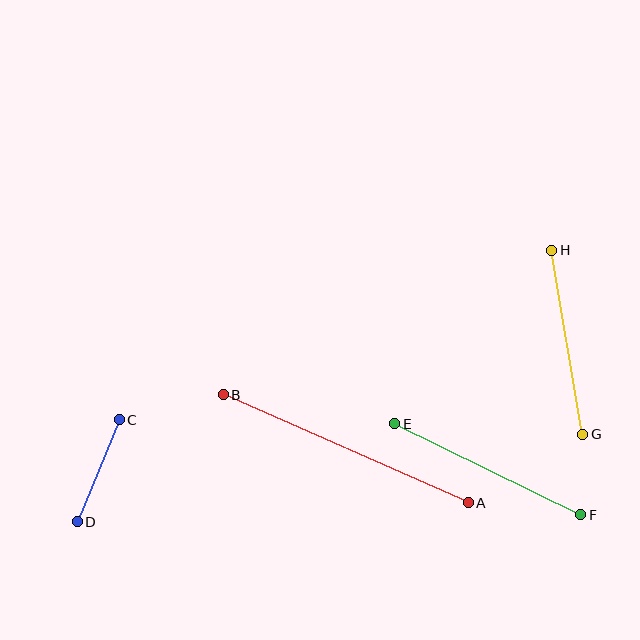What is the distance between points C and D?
The distance is approximately 111 pixels.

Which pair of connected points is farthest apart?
Points A and B are farthest apart.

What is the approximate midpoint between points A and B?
The midpoint is at approximately (346, 449) pixels.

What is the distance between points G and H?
The distance is approximately 187 pixels.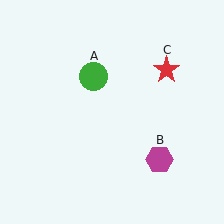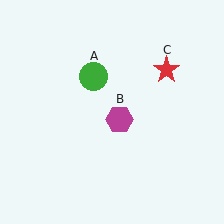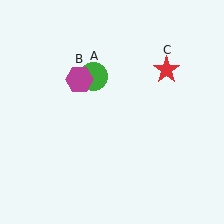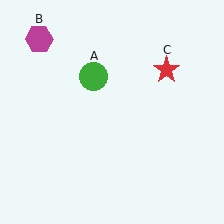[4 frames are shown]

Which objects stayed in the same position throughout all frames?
Green circle (object A) and red star (object C) remained stationary.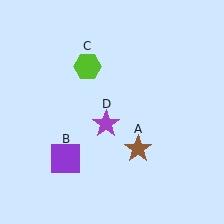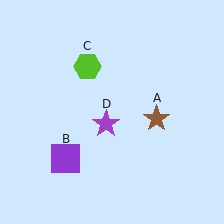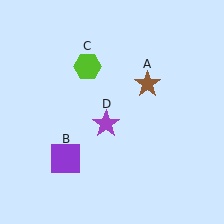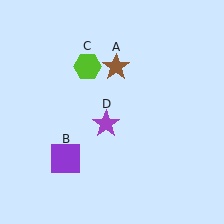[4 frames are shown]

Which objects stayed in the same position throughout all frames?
Purple square (object B) and lime hexagon (object C) and purple star (object D) remained stationary.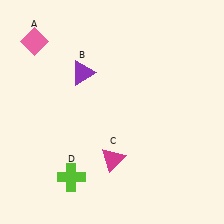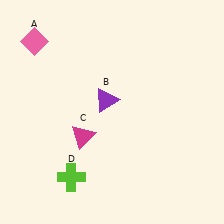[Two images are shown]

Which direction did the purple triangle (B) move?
The purple triangle (B) moved down.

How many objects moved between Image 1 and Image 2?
2 objects moved between the two images.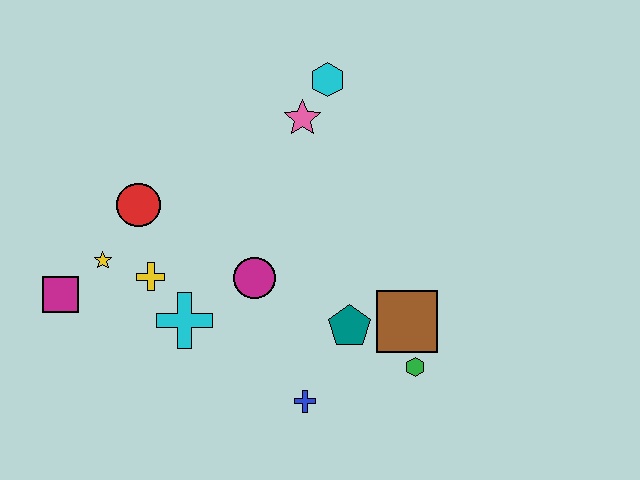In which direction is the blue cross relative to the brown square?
The blue cross is to the left of the brown square.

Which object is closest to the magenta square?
The yellow star is closest to the magenta square.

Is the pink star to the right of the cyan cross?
Yes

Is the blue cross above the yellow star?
No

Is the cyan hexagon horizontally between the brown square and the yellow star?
Yes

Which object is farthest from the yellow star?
The green hexagon is farthest from the yellow star.